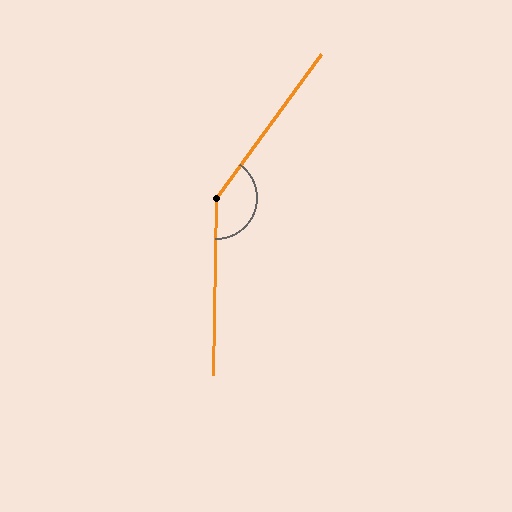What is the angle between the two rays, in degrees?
Approximately 145 degrees.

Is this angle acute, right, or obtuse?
It is obtuse.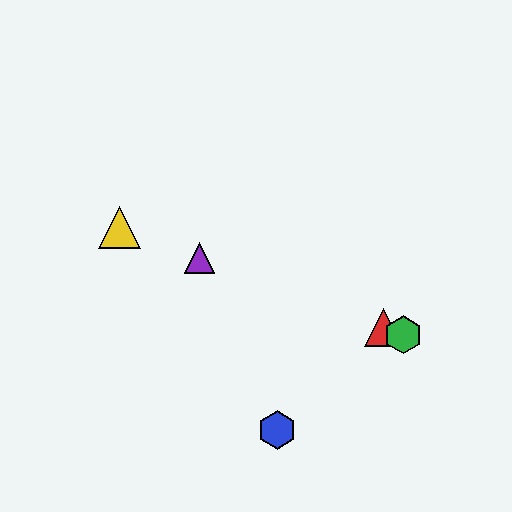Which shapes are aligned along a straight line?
The red triangle, the green hexagon, the yellow triangle, the purple triangle are aligned along a straight line.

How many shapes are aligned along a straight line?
4 shapes (the red triangle, the green hexagon, the yellow triangle, the purple triangle) are aligned along a straight line.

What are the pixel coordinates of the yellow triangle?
The yellow triangle is at (120, 228).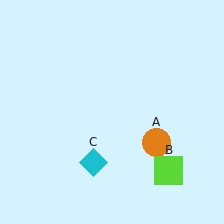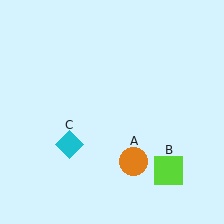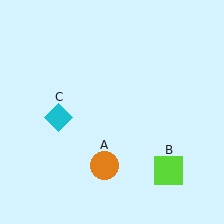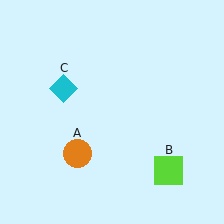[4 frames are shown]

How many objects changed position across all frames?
2 objects changed position: orange circle (object A), cyan diamond (object C).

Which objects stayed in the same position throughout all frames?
Lime square (object B) remained stationary.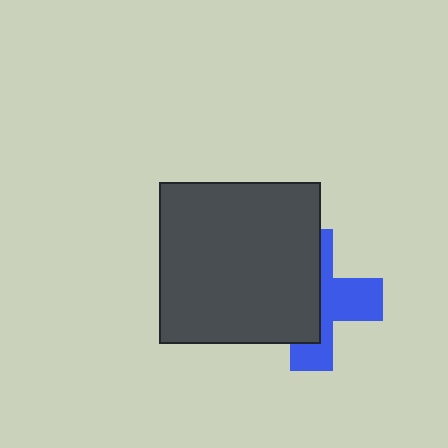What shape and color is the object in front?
The object in front is a dark gray square.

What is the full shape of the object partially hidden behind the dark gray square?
The partially hidden object is a blue cross.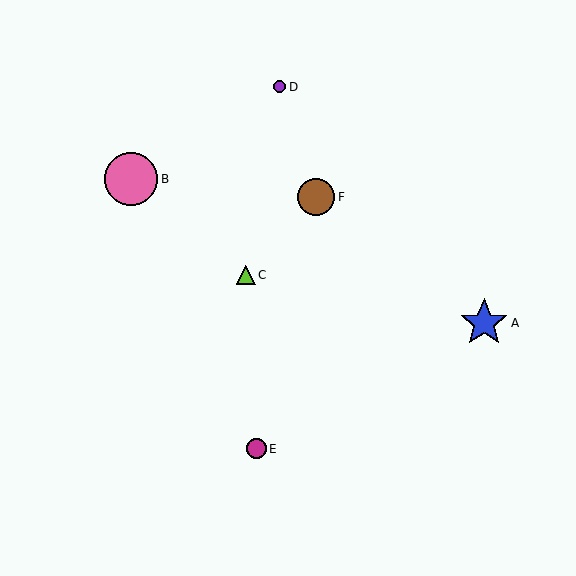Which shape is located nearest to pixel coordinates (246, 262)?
The lime triangle (labeled C) at (246, 275) is nearest to that location.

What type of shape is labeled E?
Shape E is a magenta circle.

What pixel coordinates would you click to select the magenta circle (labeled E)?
Click at (256, 449) to select the magenta circle E.